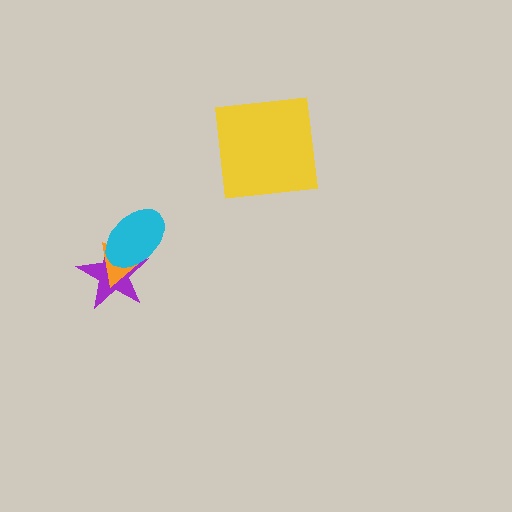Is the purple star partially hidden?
Yes, it is partially covered by another shape.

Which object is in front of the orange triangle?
The cyan ellipse is in front of the orange triangle.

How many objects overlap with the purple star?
2 objects overlap with the purple star.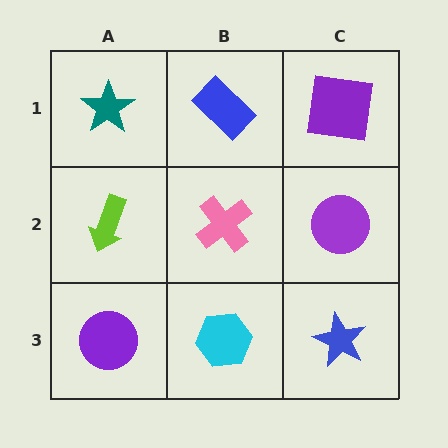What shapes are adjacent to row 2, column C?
A purple square (row 1, column C), a blue star (row 3, column C), a pink cross (row 2, column B).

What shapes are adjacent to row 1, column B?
A pink cross (row 2, column B), a teal star (row 1, column A), a purple square (row 1, column C).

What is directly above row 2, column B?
A blue rectangle.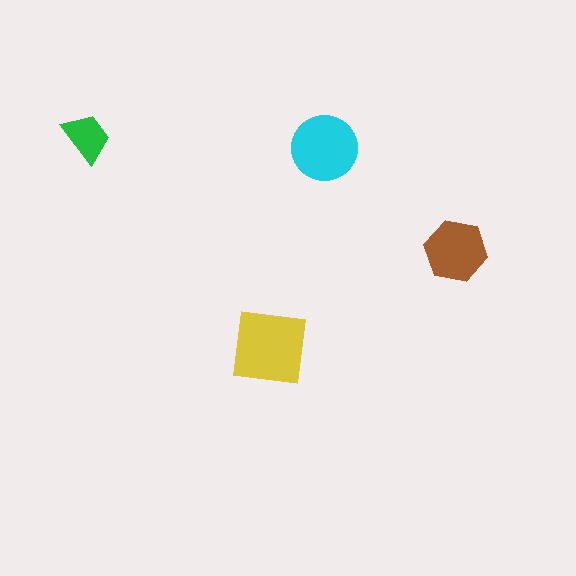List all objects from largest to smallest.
The yellow square, the cyan circle, the brown hexagon, the green trapezoid.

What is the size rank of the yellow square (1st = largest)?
1st.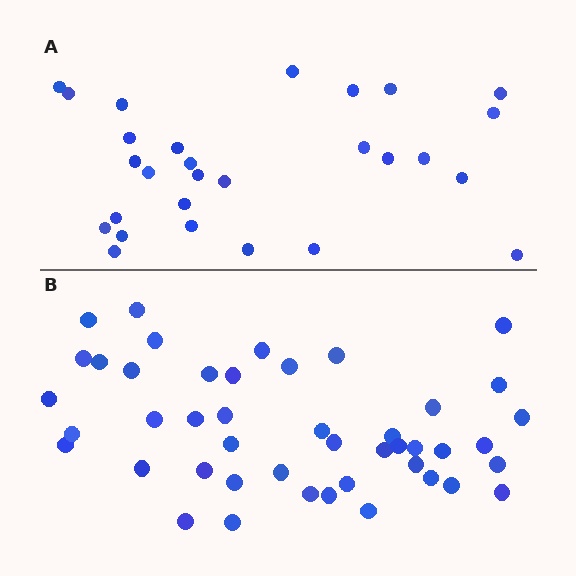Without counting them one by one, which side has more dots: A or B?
Region B (the bottom region) has more dots.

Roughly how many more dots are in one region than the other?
Region B has approximately 15 more dots than region A.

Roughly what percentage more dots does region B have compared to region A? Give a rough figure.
About 60% more.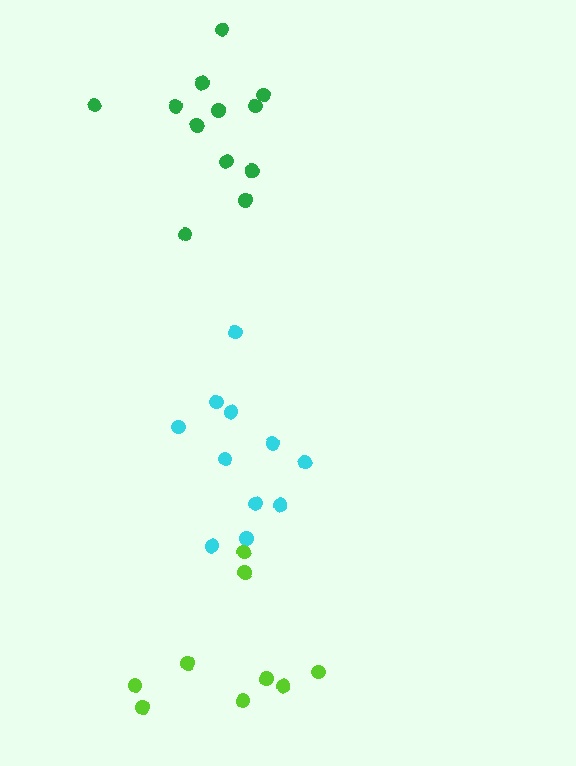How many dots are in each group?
Group 1: 12 dots, Group 2: 11 dots, Group 3: 9 dots (32 total).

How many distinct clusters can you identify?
There are 3 distinct clusters.